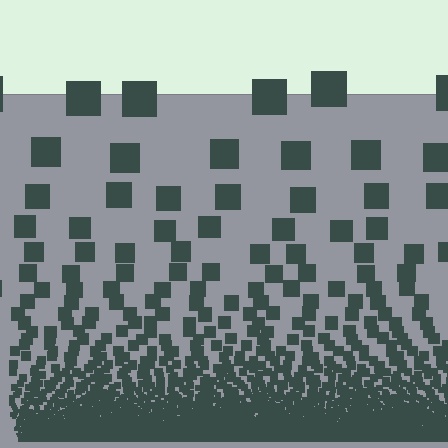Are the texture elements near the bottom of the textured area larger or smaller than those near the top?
Smaller. The gradient is inverted — elements near the bottom are smaller and denser.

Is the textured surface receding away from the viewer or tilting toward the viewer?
The surface appears to tilt toward the viewer. Texture elements get larger and sparser toward the top.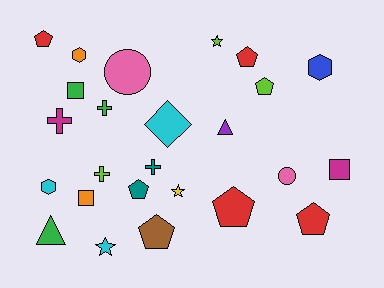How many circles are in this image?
There are 2 circles.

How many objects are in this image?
There are 25 objects.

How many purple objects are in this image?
There is 1 purple object.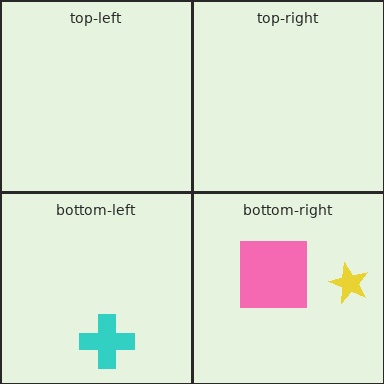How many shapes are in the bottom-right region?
2.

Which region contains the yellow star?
The bottom-right region.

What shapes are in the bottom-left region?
The cyan cross.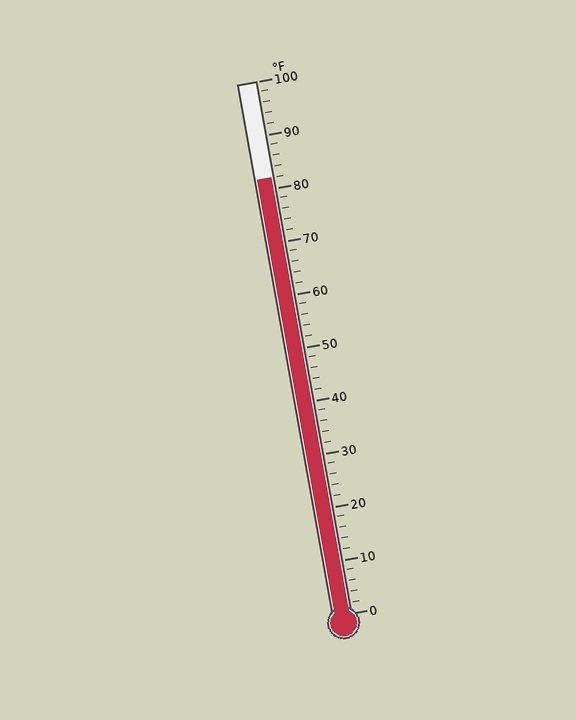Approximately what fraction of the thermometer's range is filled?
The thermometer is filled to approximately 80% of its range.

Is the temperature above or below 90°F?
The temperature is below 90°F.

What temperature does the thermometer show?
The thermometer shows approximately 82°F.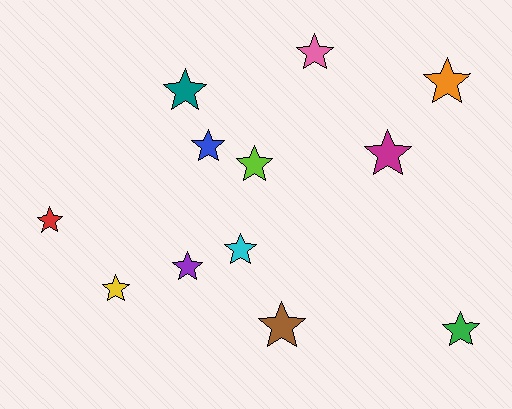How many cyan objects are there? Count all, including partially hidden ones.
There is 1 cyan object.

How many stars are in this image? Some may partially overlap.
There are 12 stars.